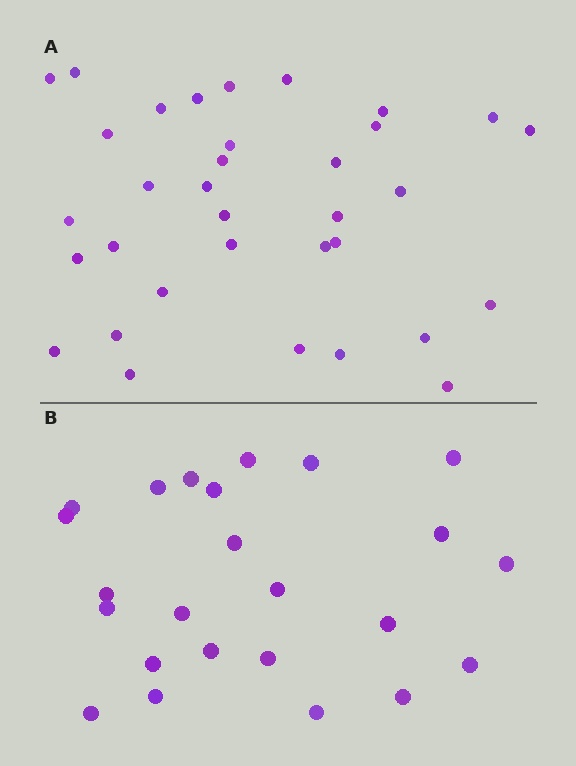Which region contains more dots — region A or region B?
Region A (the top region) has more dots.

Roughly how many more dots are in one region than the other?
Region A has roughly 10 or so more dots than region B.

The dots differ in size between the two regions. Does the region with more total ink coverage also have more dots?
No. Region B has more total ink coverage because its dots are larger, but region A actually contains more individual dots. Total area can be misleading — the number of items is what matters here.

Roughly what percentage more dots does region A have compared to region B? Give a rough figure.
About 40% more.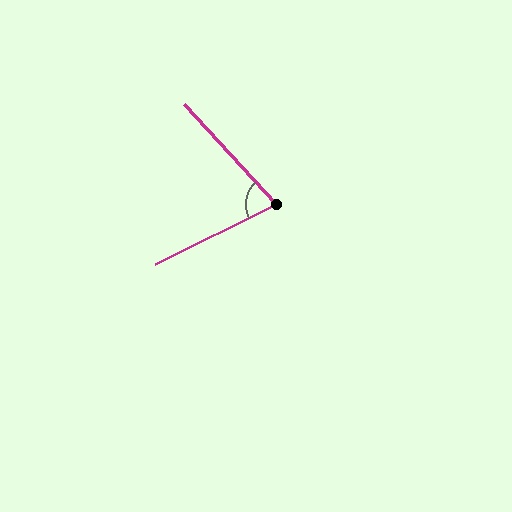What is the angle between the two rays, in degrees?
Approximately 74 degrees.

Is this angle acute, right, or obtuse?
It is acute.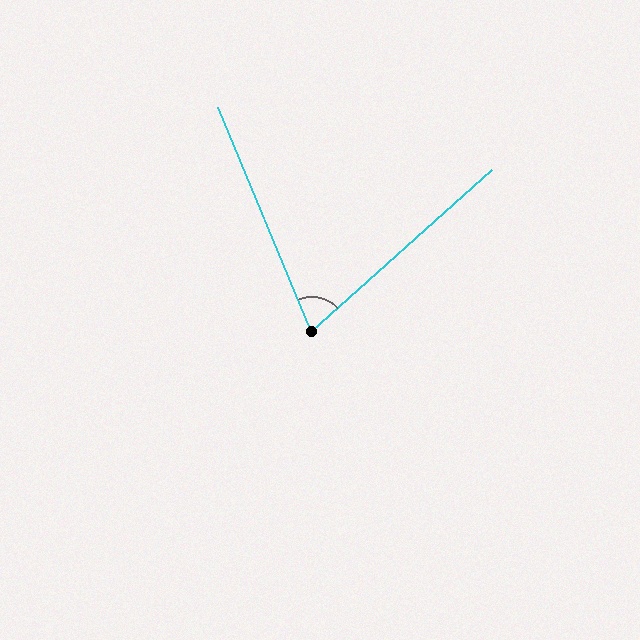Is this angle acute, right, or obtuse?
It is acute.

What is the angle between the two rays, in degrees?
Approximately 71 degrees.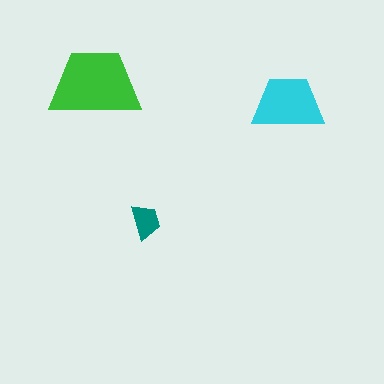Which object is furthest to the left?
The green trapezoid is leftmost.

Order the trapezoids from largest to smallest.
the green one, the cyan one, the teal one.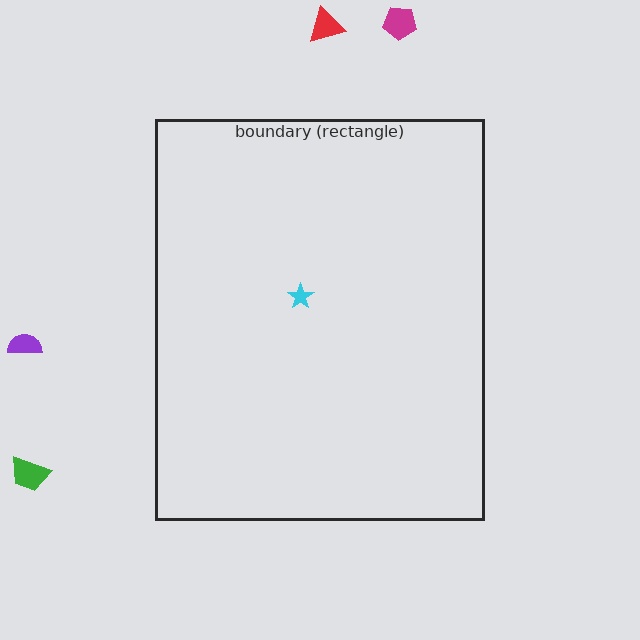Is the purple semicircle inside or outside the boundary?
Outside.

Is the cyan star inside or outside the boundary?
Inside.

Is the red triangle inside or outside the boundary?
Outside.